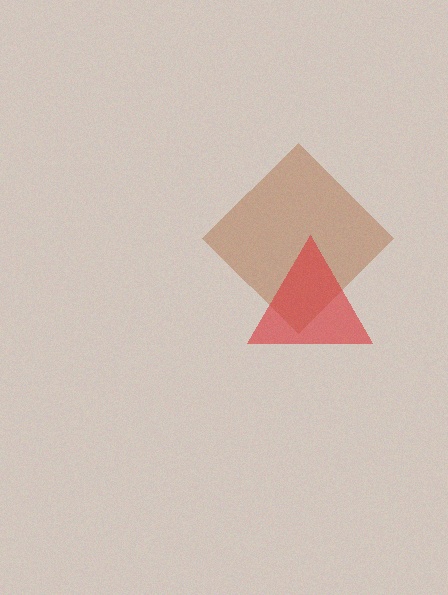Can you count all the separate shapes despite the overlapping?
Yes, there are 2 separate shapes.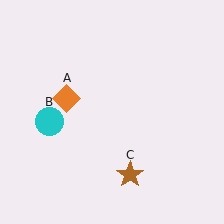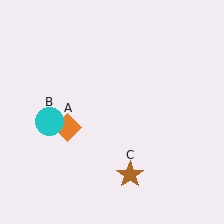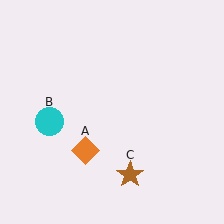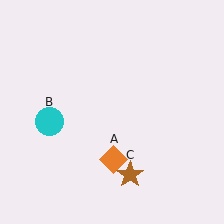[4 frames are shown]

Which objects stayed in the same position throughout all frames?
Cyan circle (object B) and brown star (object C) remained stationary.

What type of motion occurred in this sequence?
The orange diamond (object A) rotated counterclockwise around the center of the scene.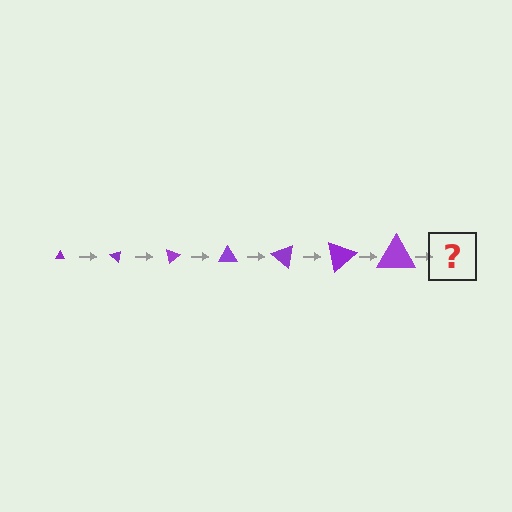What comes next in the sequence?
The next element should be a triangle, larger than the previous one and rotated 280 degrees from the start.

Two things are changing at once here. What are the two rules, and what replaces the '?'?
The two rules are that the triangle grows larger each step and it rotates 40 degrees each step. The '?' should be a triangle, larger than the previous one and rotated 280 degrees from the start.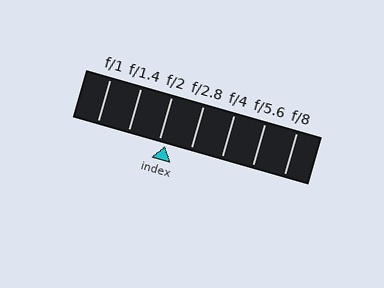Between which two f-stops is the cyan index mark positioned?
The index mark is between f/2 and f/2.8.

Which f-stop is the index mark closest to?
The index mark is closest to f/2.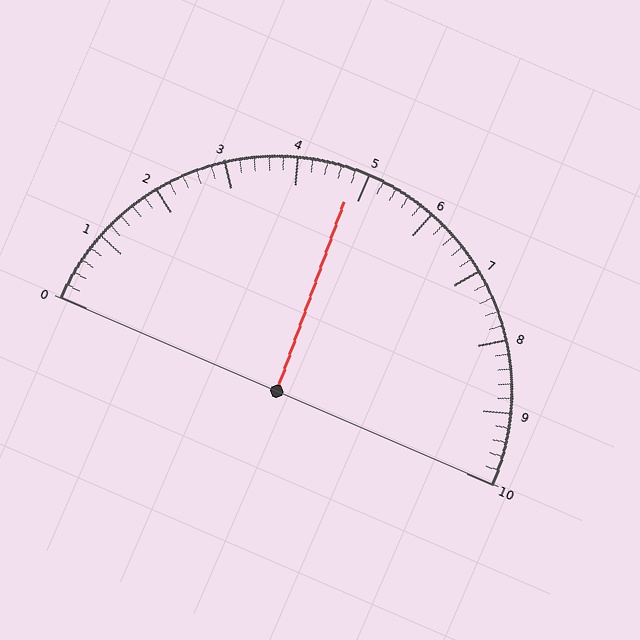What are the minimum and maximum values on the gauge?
The gauge ranges from 0 to 10.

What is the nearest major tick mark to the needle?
The nearest major tick mark is 5.